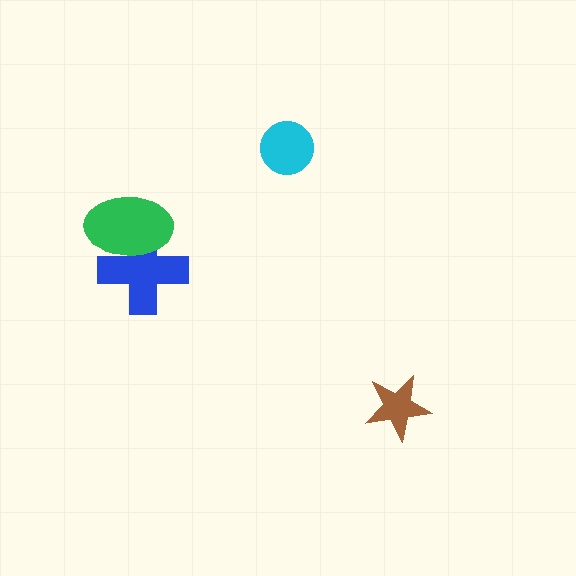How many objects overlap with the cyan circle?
0 objects overlap with the cyan circle.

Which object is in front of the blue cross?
The green ellipse is in front of the blue cross.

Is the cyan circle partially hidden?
No, no other shape covers it.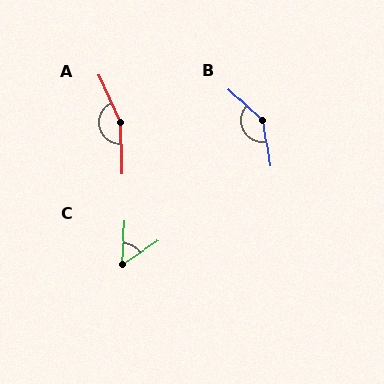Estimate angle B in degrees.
Approximately 142 degrees.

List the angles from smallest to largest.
C (53°), B (142°), A (156°).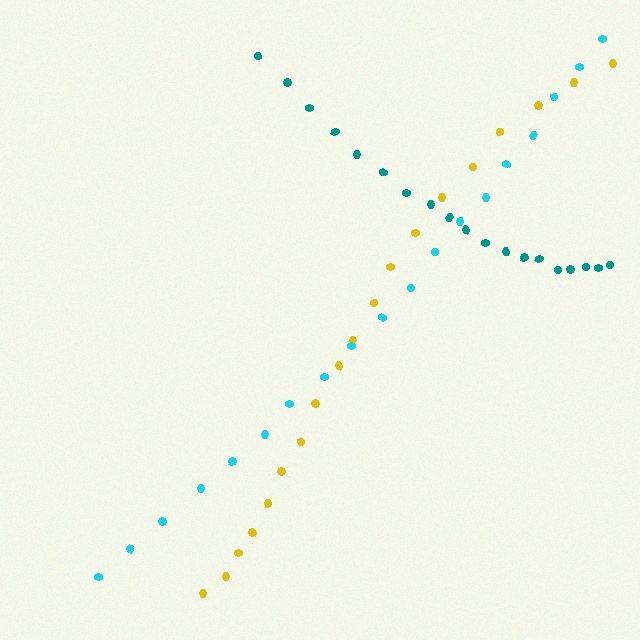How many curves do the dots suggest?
There are 3 distinct paths.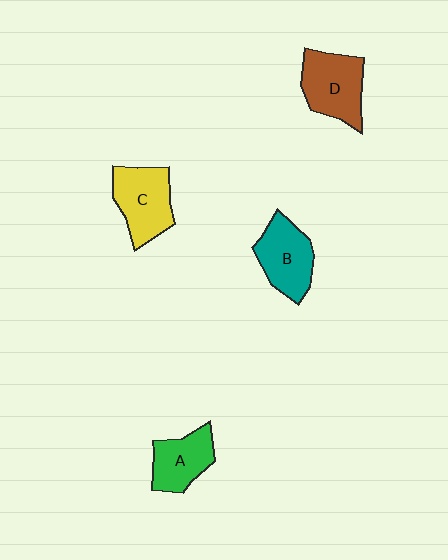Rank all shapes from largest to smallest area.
From largest to smallest: D (brown), C (yellow), B (teal), A (green).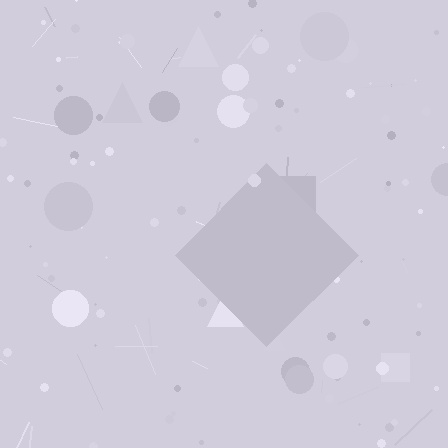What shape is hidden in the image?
A diamond is hidden in the image.